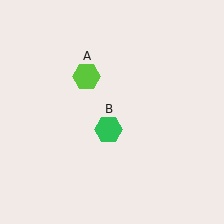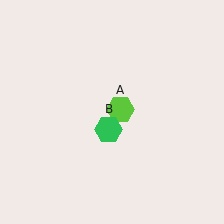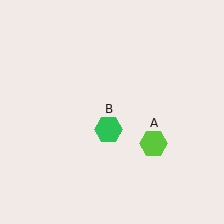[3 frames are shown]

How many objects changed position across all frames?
1 object changed position: lime hexagon (object A).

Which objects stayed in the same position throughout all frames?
Green hexagon (object B) remained stationary.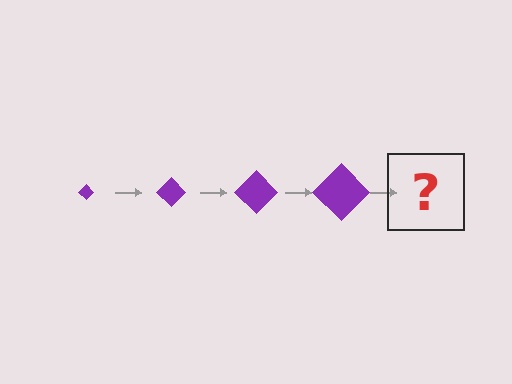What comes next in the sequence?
The next element should be a purple diamond, larger than the previous one.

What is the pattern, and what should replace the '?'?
The pattern is that the diamond gets progressively larger each step. The '?' should be a purple diamond, larger than the previous one.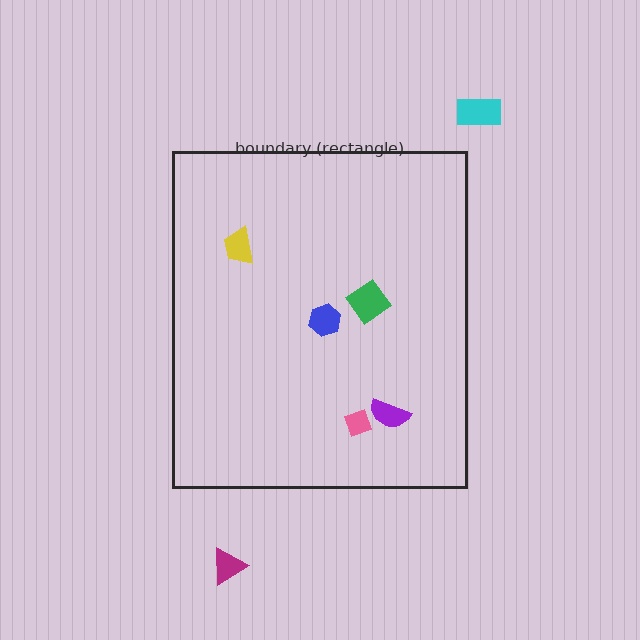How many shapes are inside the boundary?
5 inside, 2 outside.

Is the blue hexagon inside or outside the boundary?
Inside.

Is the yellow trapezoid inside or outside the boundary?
Inside.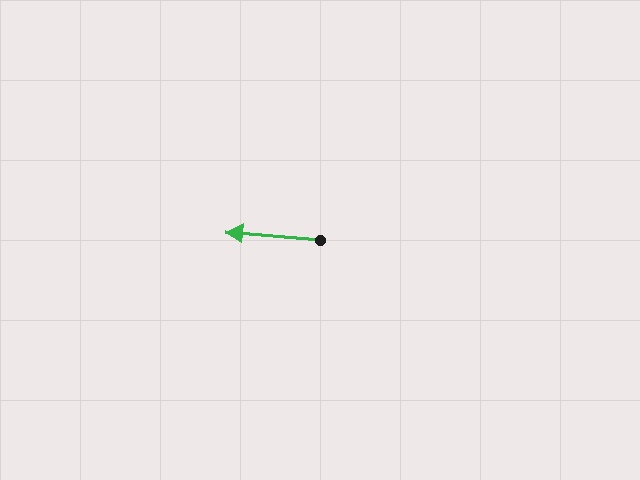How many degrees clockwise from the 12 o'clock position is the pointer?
Approximately 275 degrees.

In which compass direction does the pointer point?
West.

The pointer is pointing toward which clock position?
Roughly 9 o'clock.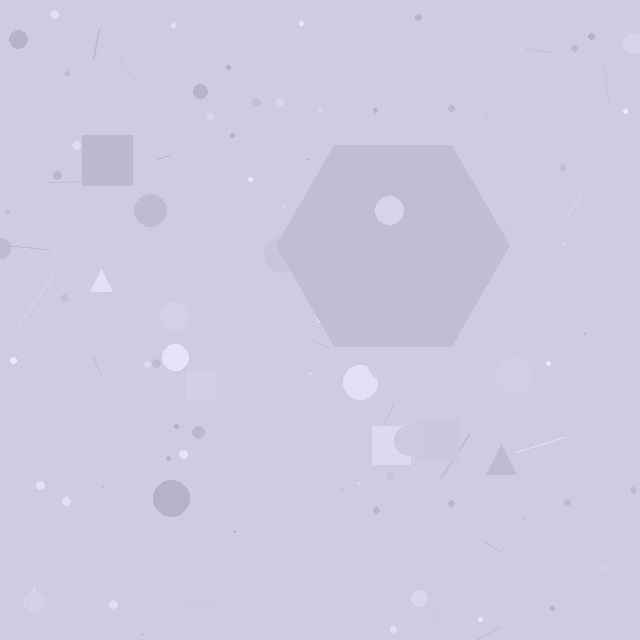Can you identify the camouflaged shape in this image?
The camouflaged shape is a hexagon.